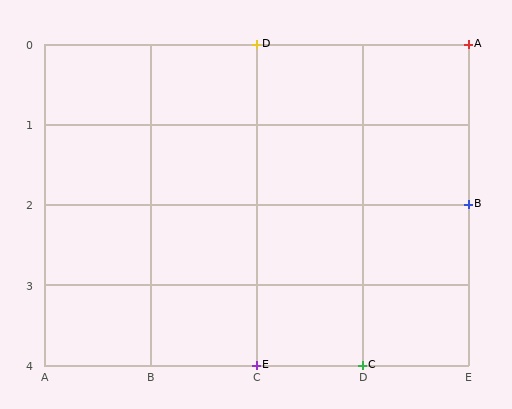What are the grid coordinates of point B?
Point B is at grid coordinates (E, 2).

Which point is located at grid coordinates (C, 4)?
Point E is at (C, 4).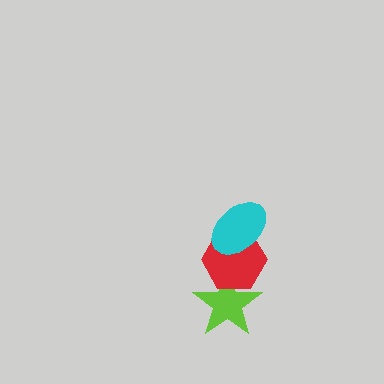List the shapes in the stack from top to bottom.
From top to bottom: the cyan ellipse, the red hexagon, the lime star.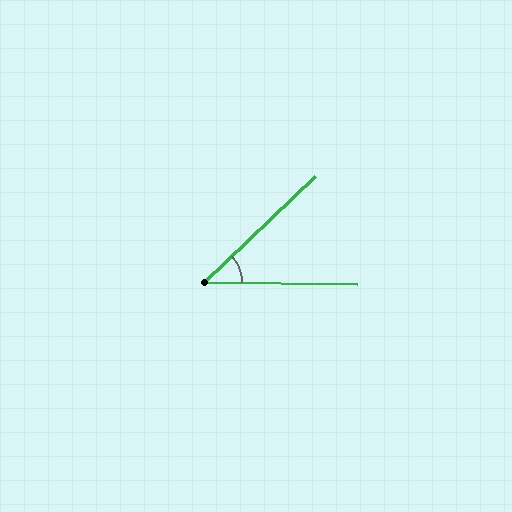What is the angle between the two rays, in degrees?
Approximately 44 degrees.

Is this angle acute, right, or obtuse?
It is acute.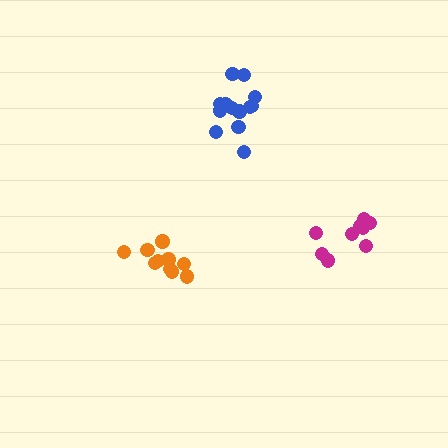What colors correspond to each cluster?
The clusters are colored: magenta, blue, orange.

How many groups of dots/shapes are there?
There are 3 groups.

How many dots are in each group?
Group 1: 9 dots, Group 2: 14 dots, Group 3: 10 dots (33 total).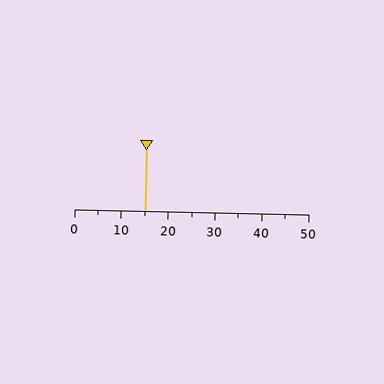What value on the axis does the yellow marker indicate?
The marker indicates approximately 15.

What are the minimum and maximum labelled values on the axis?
The axis runs from 0 to 50.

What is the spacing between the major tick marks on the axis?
The major ticks are spaced 10 apart.